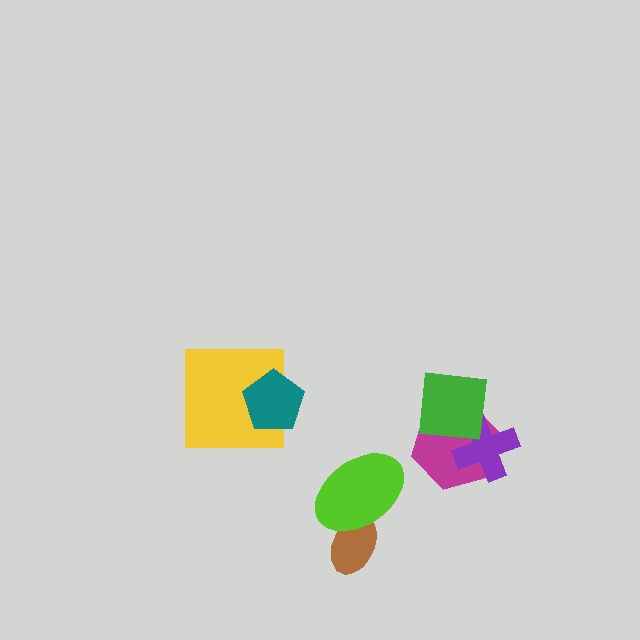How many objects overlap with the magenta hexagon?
2 objects overlap with the magenta hexagon.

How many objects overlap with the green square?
2 objects overlap with the green square.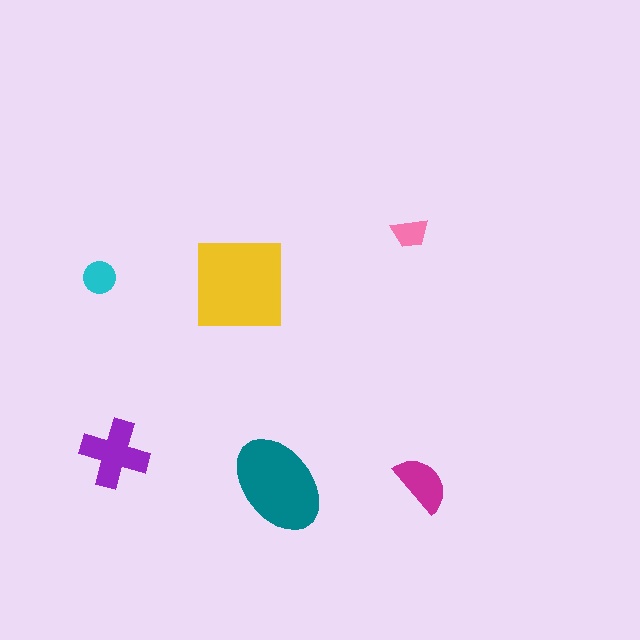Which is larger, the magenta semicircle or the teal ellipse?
The teal ellipse.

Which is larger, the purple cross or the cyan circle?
The purple cross.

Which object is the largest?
The yellow square.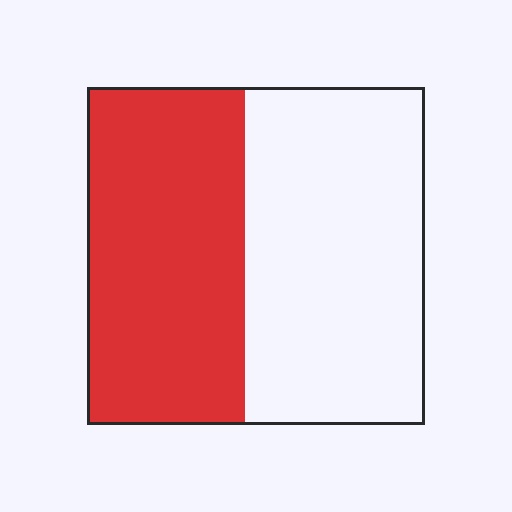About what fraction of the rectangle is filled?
About one half (1/2).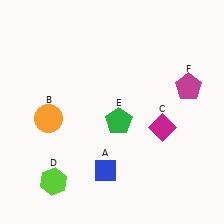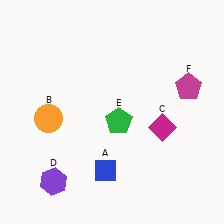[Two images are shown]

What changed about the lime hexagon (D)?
In Image 1, D is lime. In Image 2, it changed to purple.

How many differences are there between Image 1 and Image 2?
There is 1 difference between the two images.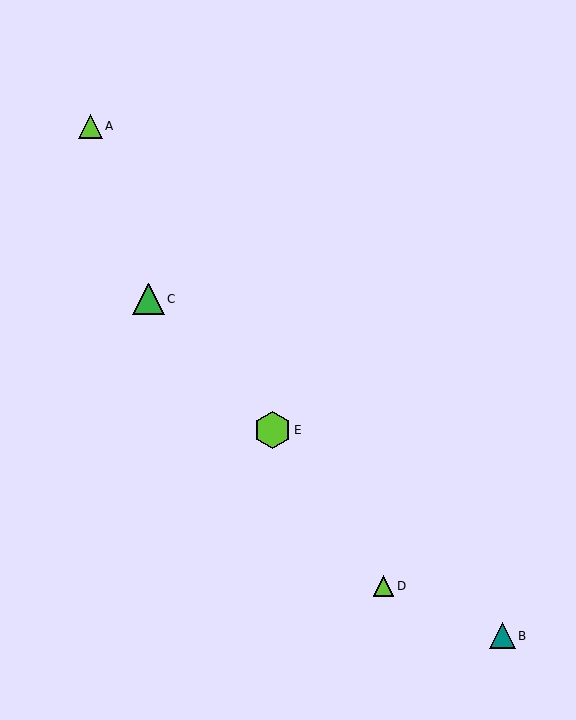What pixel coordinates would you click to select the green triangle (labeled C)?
Click at (149, 299) to select the green triangle C.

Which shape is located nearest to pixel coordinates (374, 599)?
The lime triangle (labeled D) at (383, 586) is nearest to that location.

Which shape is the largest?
The lime hexagon (labeled E) is the largest.